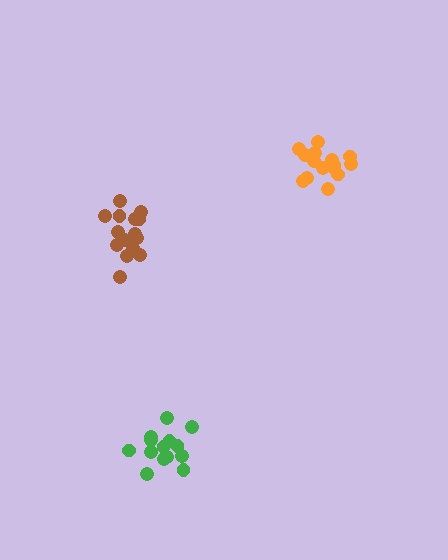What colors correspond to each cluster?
The clusters are colored: green, orange, brown.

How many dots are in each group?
Group 1: 14 dots, Group 2: 15 dots, Group 3: 16 dots (45 total).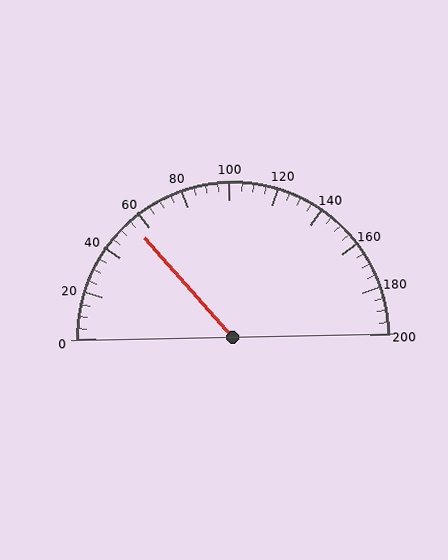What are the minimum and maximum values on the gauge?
The gauge ranges from 0 to 200.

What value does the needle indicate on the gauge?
The needle indicates approximately 55.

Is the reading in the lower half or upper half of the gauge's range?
The reading is in the lower half of the range (0 to 200).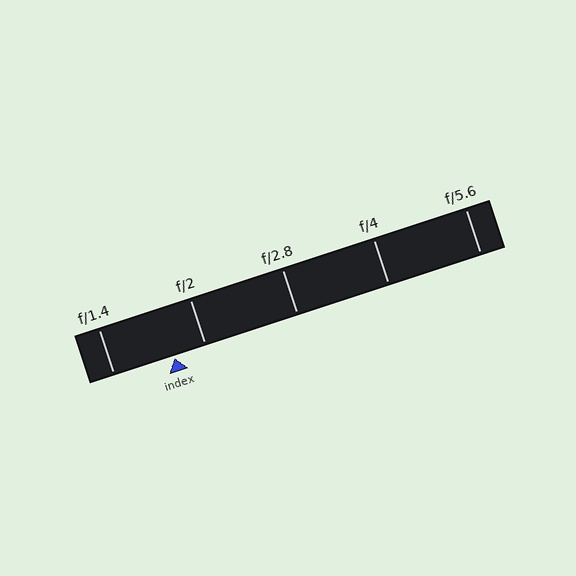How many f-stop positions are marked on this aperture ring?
There are 5 f-stop positions marked.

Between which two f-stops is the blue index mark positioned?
The index mark is between f/1.4 and f/2.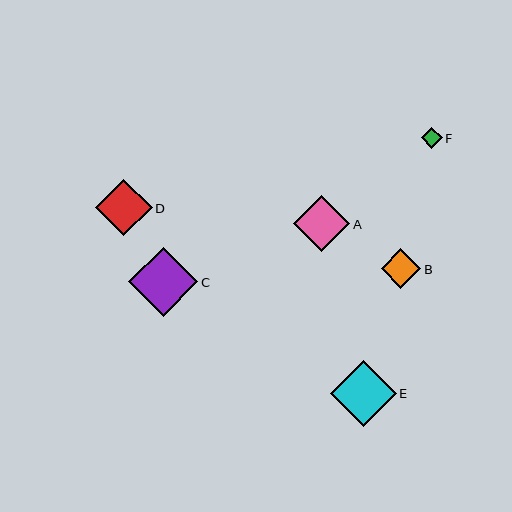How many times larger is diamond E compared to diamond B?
Diamond E is approximately 1.7 times the size of diamond B.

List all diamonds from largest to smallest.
From largest to smallest: C, E, D, A, B, F.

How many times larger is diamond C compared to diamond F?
Diamond C is approximately 3.3 times the size of diamond F.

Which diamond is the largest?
Diamond C is the largest with a size of approximately 69 pixels.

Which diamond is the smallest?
Diamond F is the smallest with a size of approximately 21 pixels.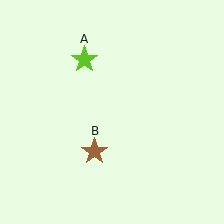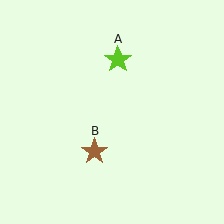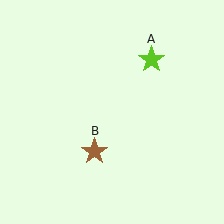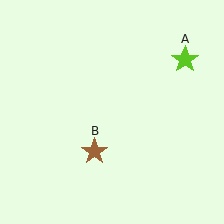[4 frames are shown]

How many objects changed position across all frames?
1 object changed position: lime star (object A).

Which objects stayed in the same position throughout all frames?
Brown star (object B) remained stationary.